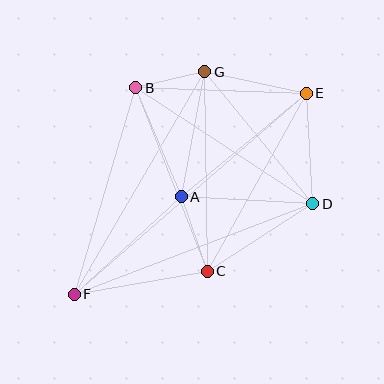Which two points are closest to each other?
Points B and G are closest to each other.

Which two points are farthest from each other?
Points E and F are farthest from each other.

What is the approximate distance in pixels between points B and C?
The distance between B and C is approximately 197 pixels.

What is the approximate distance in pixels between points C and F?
The distance between C and F is approximately 135 pixels.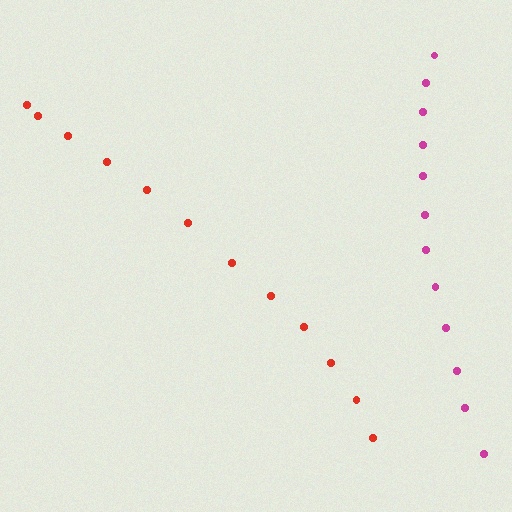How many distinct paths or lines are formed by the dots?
There are 2 distinct paths.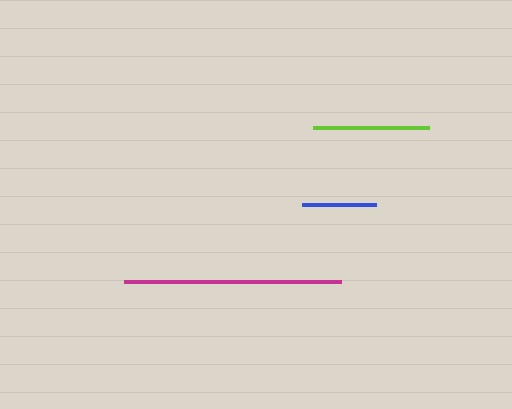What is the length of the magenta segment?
The magenta segment is approximately 217 pixels long.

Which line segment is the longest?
The magenta line is the longest at approximately 217 pixels.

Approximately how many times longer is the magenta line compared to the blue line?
The magenta line is approximately 2.9 times the length of the blue line.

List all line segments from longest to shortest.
From longest to shortest: magenta, lime, blue.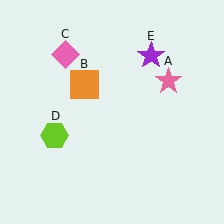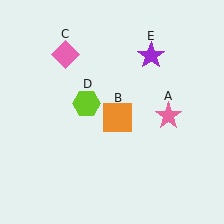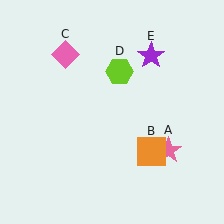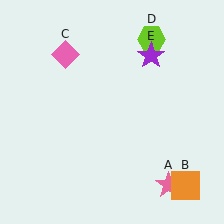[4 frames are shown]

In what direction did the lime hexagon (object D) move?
The lime hexagon (object D) moved up and to the right.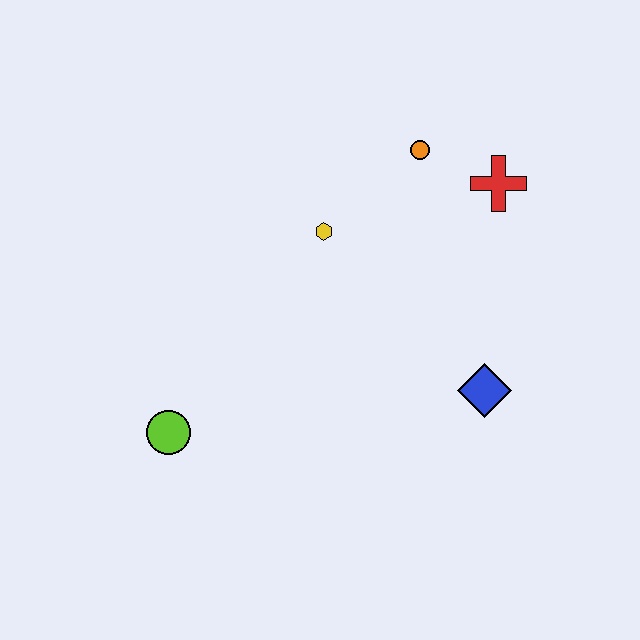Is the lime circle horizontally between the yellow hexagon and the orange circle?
No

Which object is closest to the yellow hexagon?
The orange circle is closest to the yellow hexagon.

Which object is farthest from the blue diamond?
The lime circle is farthest from the blue diamond.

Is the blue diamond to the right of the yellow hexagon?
Yes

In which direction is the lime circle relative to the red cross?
The lime circle is to the left of the red cross.